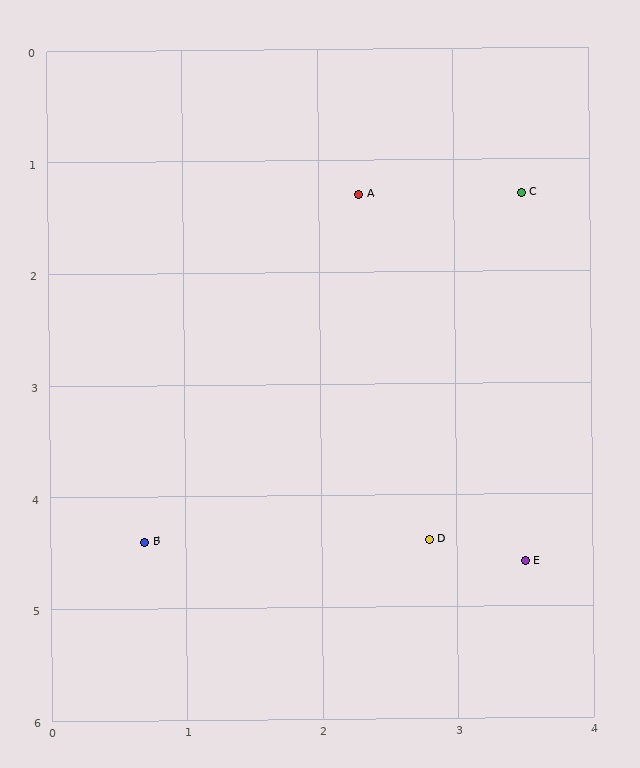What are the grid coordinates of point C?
Point C is at approximately (3.5, 1.3).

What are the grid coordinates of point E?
Point E is at approximately (3.5, 4.6).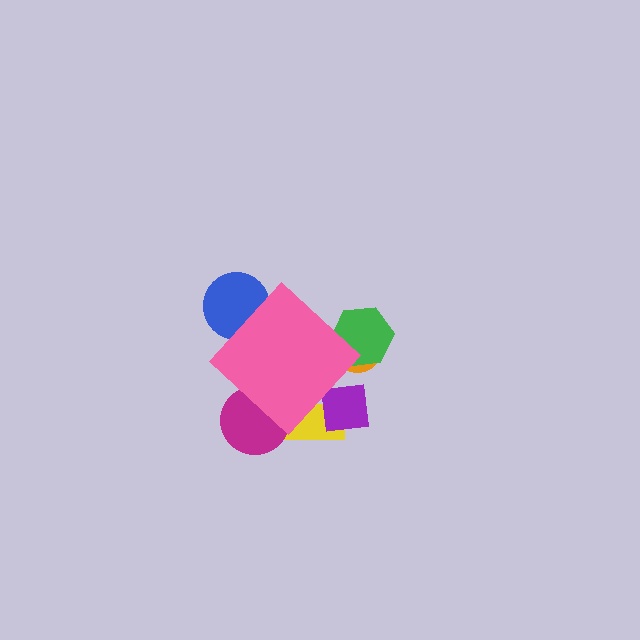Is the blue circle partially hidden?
Yes, the blue circle is partially hidden behind the pink diamond.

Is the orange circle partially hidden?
Yes, the orange circle is partially hidden behind the pink diamond.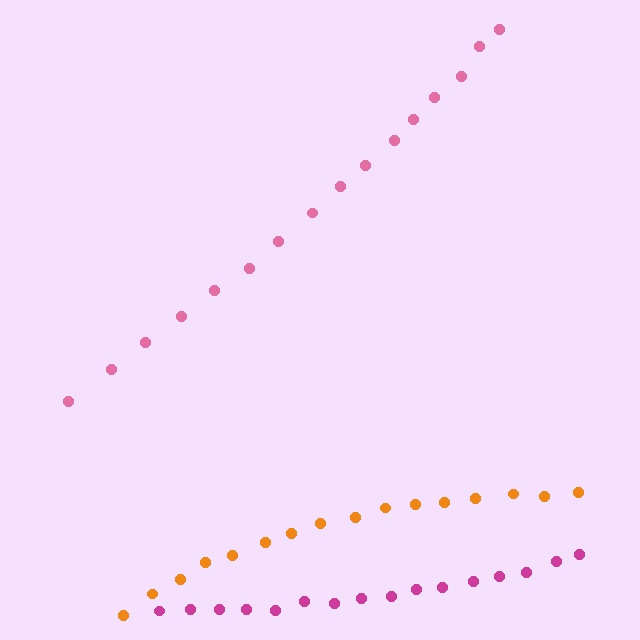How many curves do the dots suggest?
There are 3 distinct paths.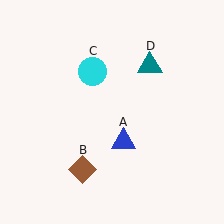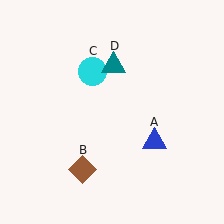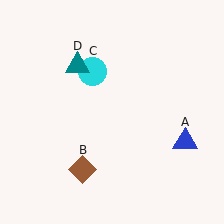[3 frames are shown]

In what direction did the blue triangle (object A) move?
The blue triangle (object A) moved right.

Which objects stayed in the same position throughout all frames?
Brown diamond (object B) and cyan circle (object C) remained stationary.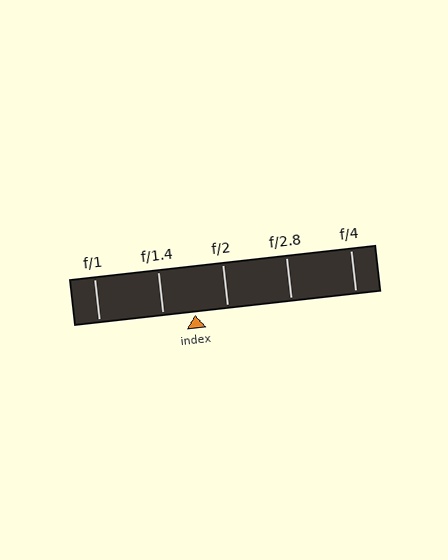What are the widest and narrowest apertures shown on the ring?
The widest aperture shown is f/1 and the narrowest is f/4.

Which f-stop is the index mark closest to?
The index mark is closest to f/2.